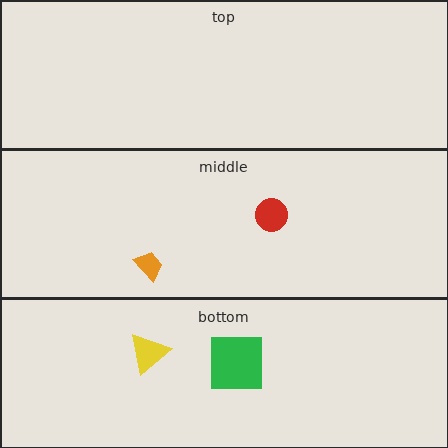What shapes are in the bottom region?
The yellow triangle, the green square.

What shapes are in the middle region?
The orange trapezoid, the red circle.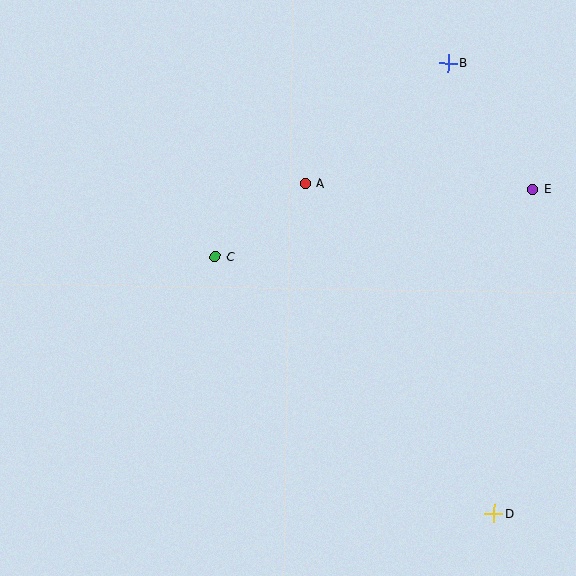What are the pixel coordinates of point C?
Point C is at (215, 256).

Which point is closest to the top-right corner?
Point B is closest to the top-right corner.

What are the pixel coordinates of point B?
Point B is at (448, 63).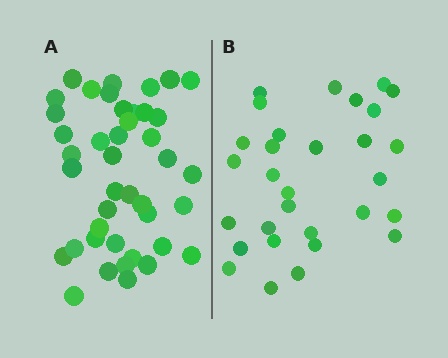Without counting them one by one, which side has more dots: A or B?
Region A (the left region) has more dots.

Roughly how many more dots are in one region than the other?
Region A has roughly 12 or so more dots than region B.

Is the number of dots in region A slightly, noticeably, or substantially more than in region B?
Region A has noticeably more, but not dramatically so. The ratio is roughly 1.4 to 1.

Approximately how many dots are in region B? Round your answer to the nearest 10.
About 30 dots.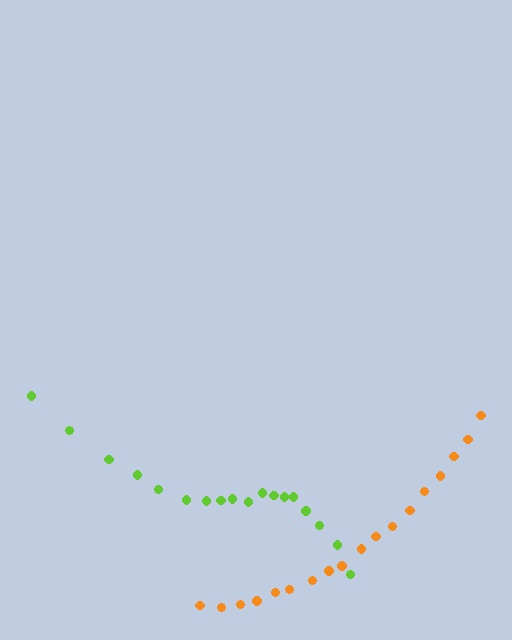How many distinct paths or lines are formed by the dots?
There are 2 distinct paths.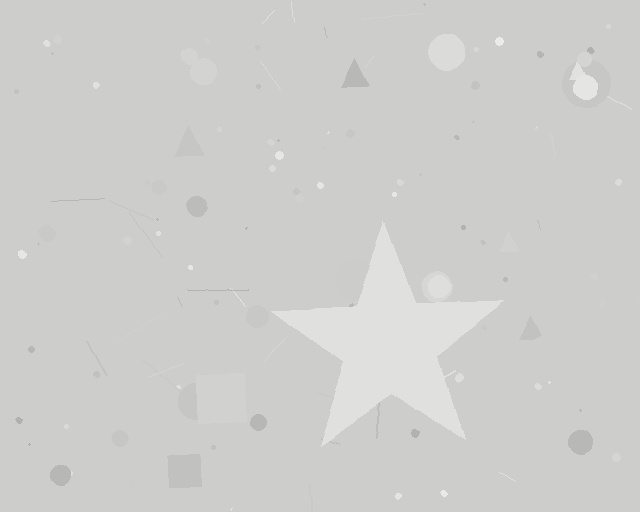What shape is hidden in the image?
A star is hidden in the image.